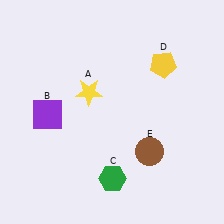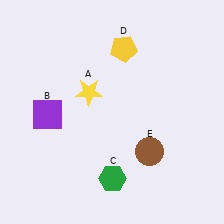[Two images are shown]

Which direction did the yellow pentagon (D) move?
The yellow pentagon (D) moved left.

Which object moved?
The yellow pentagon (D) moved left.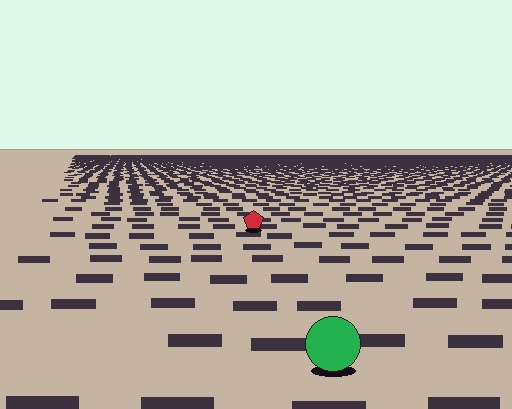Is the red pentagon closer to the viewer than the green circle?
No. The green circle is closer — you can tell from the texture gradient: the ground texture is coarser near it.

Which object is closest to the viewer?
The green circle is closest. The texture marks near it are larger and more spread out.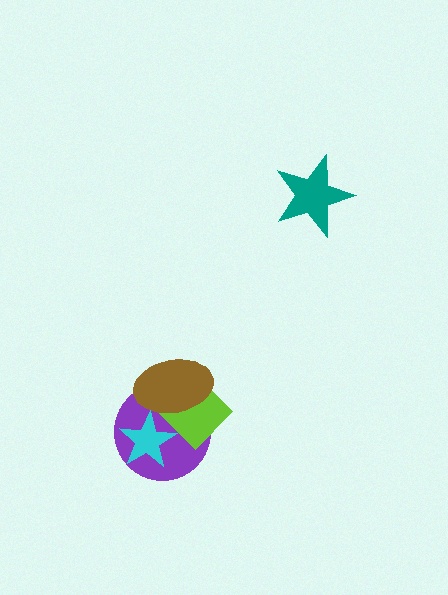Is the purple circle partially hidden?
Yes, it is partially covered by another shape.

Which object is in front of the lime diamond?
The brown ellipse is in front of the lime diamond.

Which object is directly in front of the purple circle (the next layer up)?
The cyan star is directly in front of the purple circle.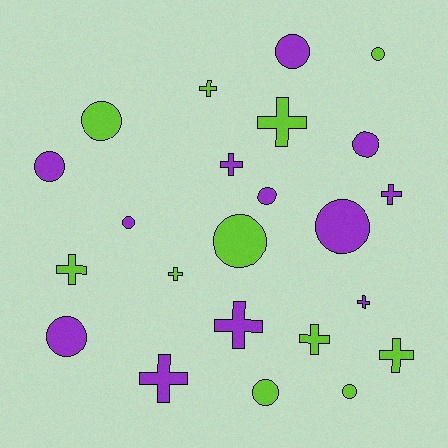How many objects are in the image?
There are 23 objects.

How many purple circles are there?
There are 7 purple circles.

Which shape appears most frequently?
Circle, with 12 objects.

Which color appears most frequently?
Purple, with 12 objects.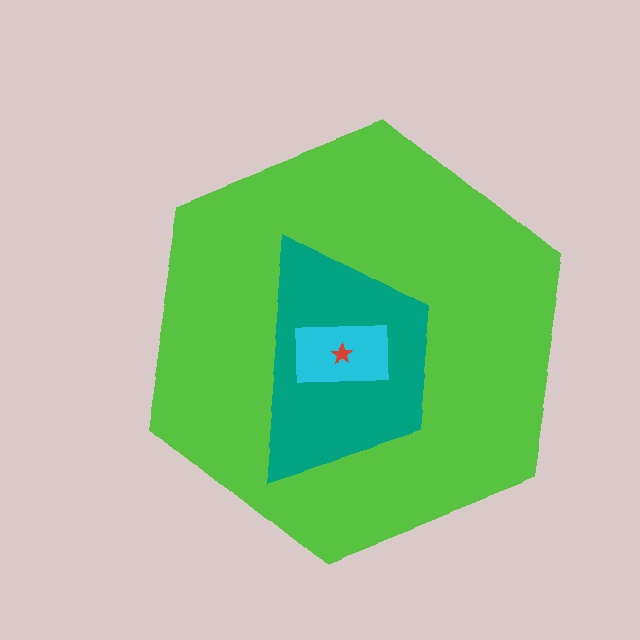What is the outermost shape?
The lime hexagon.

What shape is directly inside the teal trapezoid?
The cyan rectangle.